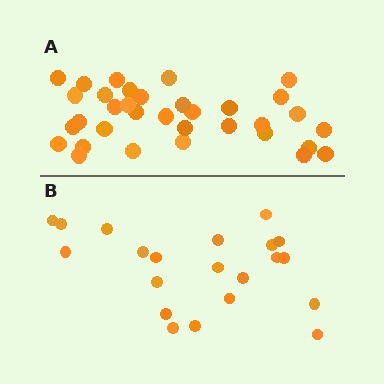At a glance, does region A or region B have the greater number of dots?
Region A (the top region) has more dots.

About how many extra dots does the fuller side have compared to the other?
Region A has approximately 15 more dots than region B.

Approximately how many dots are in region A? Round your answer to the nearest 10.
About 30 dots. (The exact count is 34, which rounds to 30.)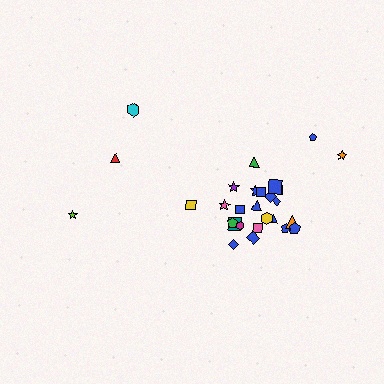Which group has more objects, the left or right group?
The right group.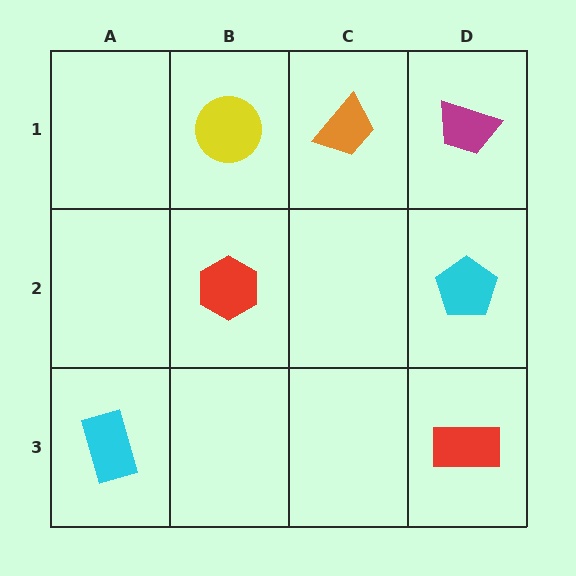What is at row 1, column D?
A magenta trapezoid.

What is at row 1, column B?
A yellow circle.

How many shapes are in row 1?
3 shapes.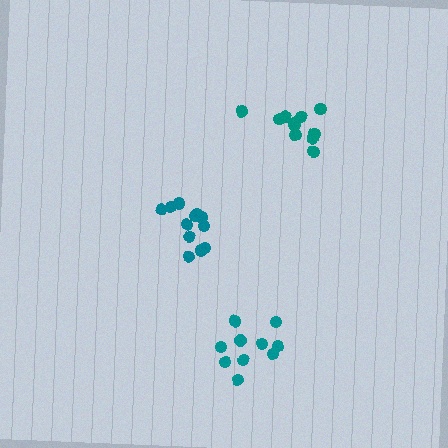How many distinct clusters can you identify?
There are 3 distinct clusters.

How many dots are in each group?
Group 1: 11 dots, Group 2: 10 dots, Group 3: 12 dots (33 total).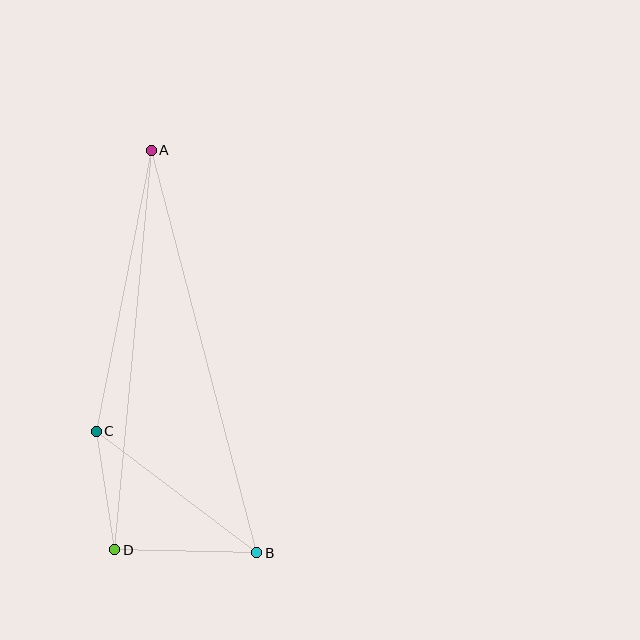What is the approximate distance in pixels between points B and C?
The distance between B and C is approximately 202 pixels.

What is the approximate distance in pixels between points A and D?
The distance between A and D is approximately 401 pixels.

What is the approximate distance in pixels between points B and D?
The distance between B and D is approximately 142 pixels.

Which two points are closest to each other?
Points C and D are closest to each other.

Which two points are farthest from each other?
Points A and B are farthest from each other.